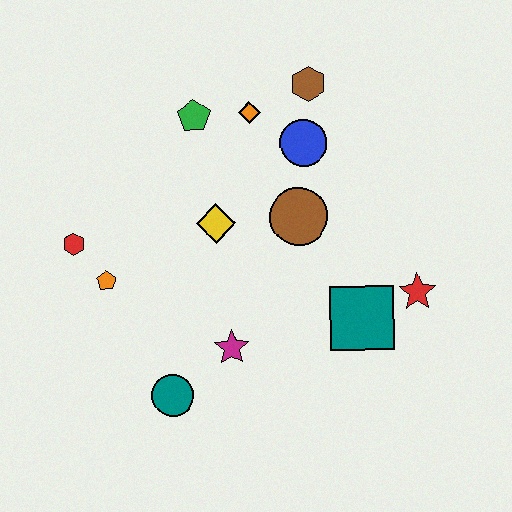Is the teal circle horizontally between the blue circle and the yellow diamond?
No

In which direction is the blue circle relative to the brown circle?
The blue circle is above the brown circle.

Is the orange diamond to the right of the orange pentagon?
Yes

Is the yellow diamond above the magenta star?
Yes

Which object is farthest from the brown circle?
The red hexagon is farthest from the brown circle.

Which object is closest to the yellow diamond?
The brown circle is closest to the yellow diamond.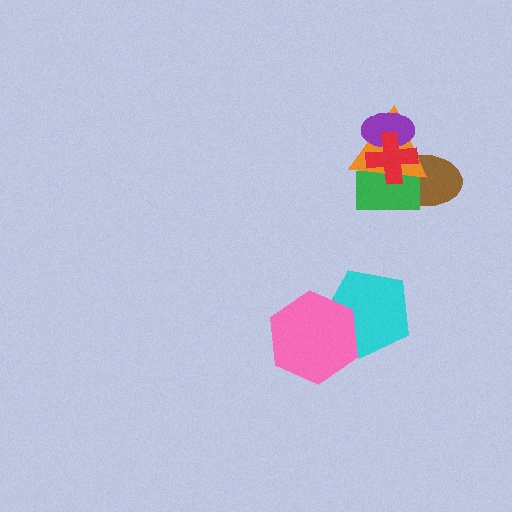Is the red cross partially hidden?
No, no other shape covers it.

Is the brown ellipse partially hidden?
Yes, it is partially covered by another shape.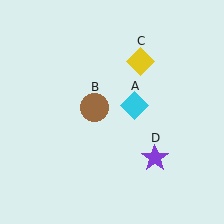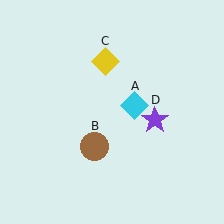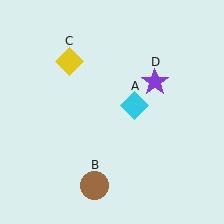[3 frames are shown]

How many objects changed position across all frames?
3 objects changed position: brown circle (object B), yellow diamond (object C), purple star (object D).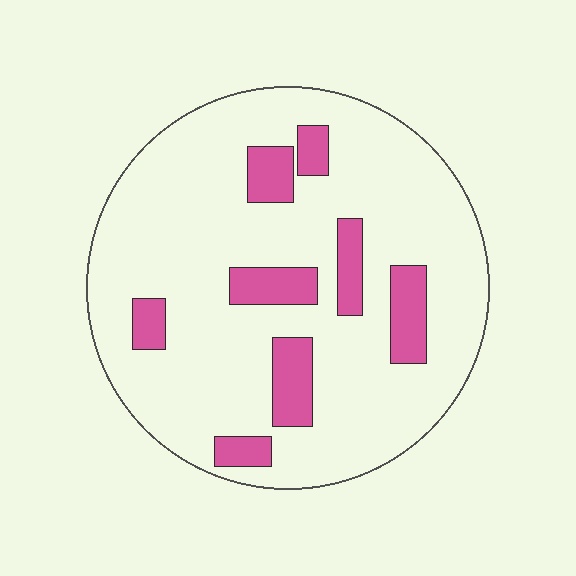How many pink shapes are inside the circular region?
8.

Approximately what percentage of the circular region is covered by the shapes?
Approximately 15%.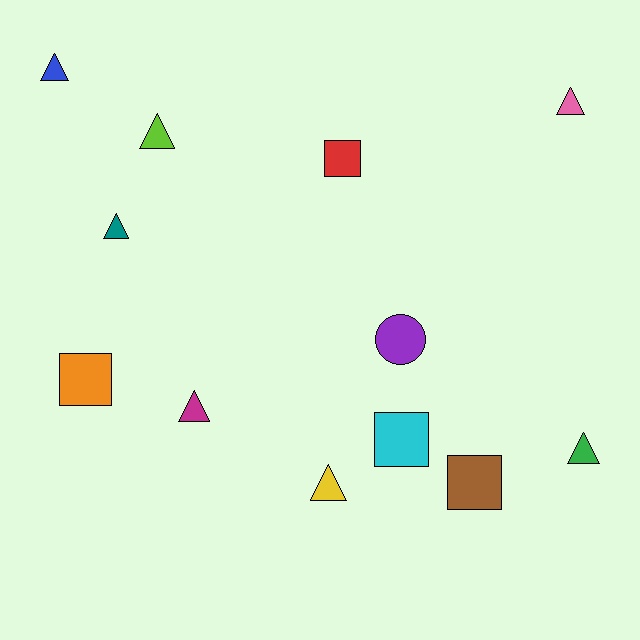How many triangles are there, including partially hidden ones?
There are 7 triangles.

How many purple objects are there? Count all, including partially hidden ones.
There is 1 purple object.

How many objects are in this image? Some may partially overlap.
There are 12 objects.